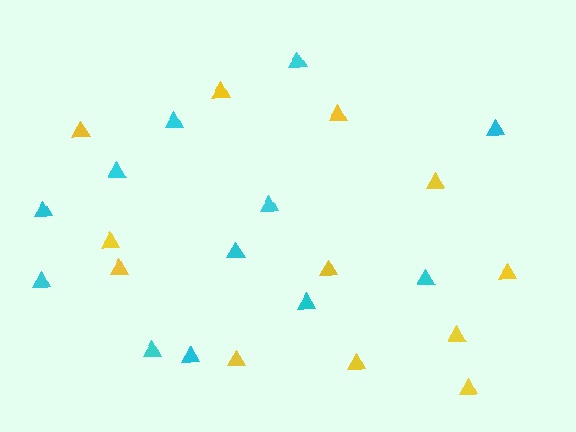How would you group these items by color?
There are 2 groups: one group of cyan triangles (12) and one group of yellow triangles (12).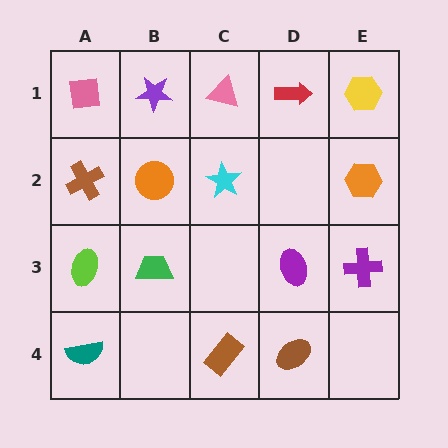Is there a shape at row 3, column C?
No, that cell is empty.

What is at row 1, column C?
A pink triangle.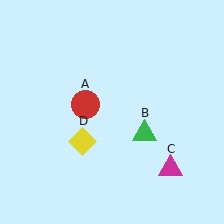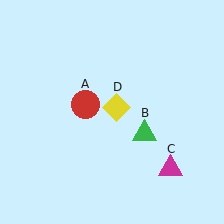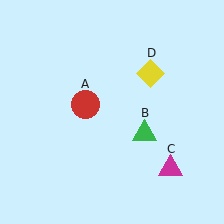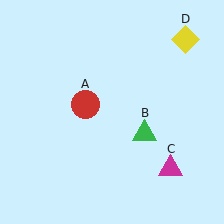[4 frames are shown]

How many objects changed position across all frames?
1 object changed position: yellow diamond (object D).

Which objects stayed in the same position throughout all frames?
Red circle (object A) and green triangle (object B) and magenta triangle (object C) remained stationary.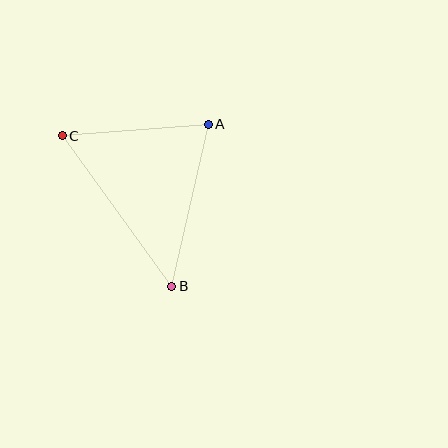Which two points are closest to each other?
Points A and C are closest to each other.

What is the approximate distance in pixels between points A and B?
The distance between A and B is approximately 166 pixels.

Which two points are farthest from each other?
Points B and C are farthest from each other.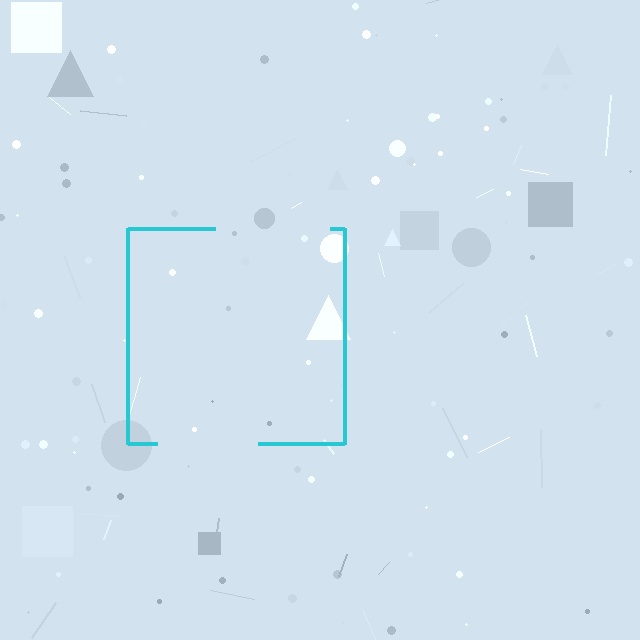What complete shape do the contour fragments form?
The contour fragments form a square.